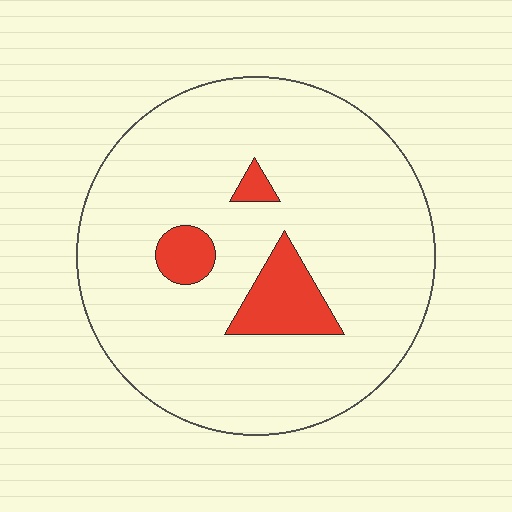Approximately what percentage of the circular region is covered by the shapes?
Approximately 10%.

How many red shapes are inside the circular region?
3.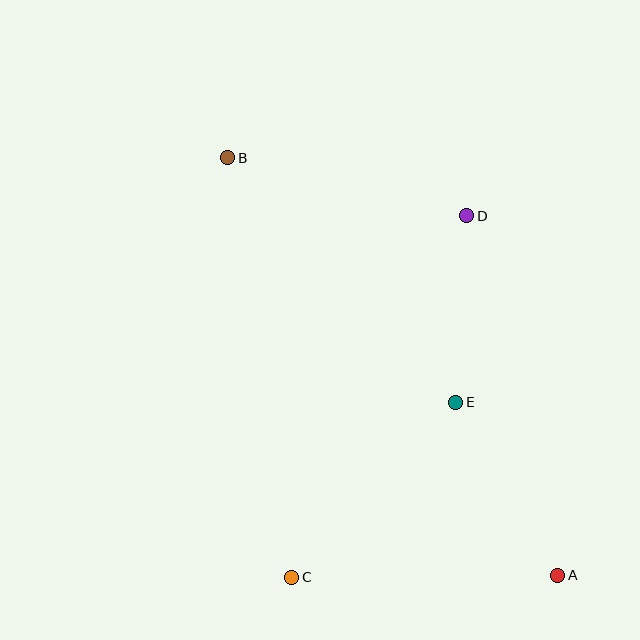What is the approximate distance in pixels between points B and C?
The distance between B and C is approximately 424 pixels.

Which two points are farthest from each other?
Points A and B are farthest from each other.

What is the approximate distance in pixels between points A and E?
The distance between A and E is approximately 201 pixels.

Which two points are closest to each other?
Points D and E are closest to each other.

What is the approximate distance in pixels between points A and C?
The distance between A and C is approximately 266 pixels.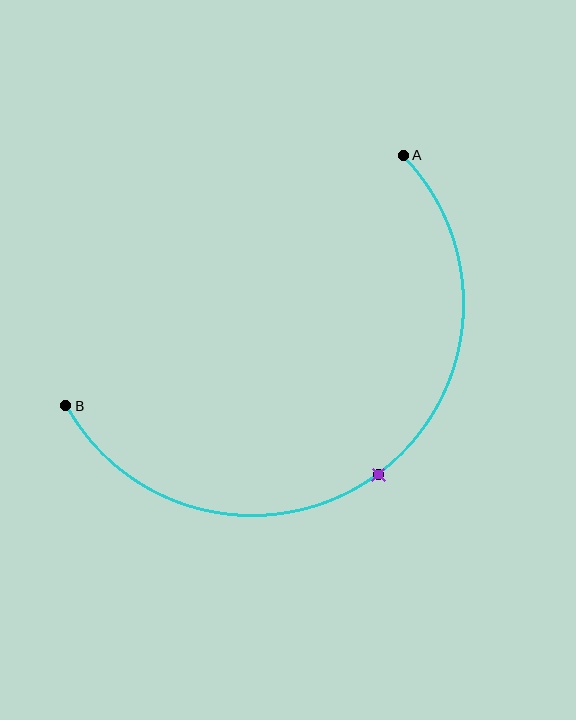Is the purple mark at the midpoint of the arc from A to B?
Yes. The purple mark lies on the arc at equal arc-length from both A and B — it is the arc midpoint.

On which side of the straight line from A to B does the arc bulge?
The arc bulges below and to the right of the straight line connecting A and B.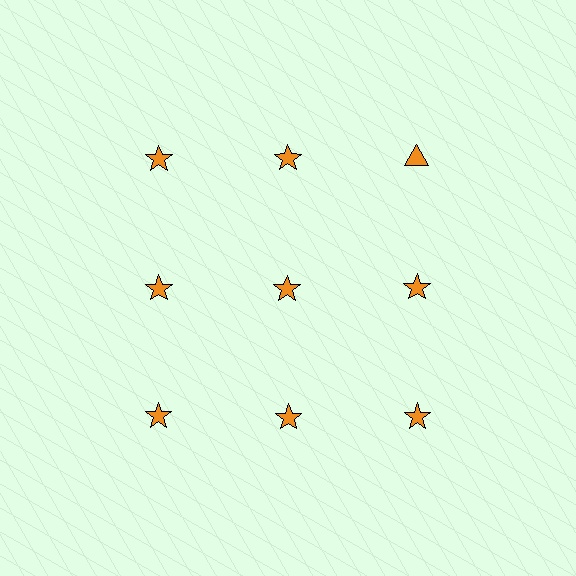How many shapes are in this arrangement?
There are 9 shapes arranged in a grid pattern.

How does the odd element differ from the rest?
It has a different shape: triangle instead of star.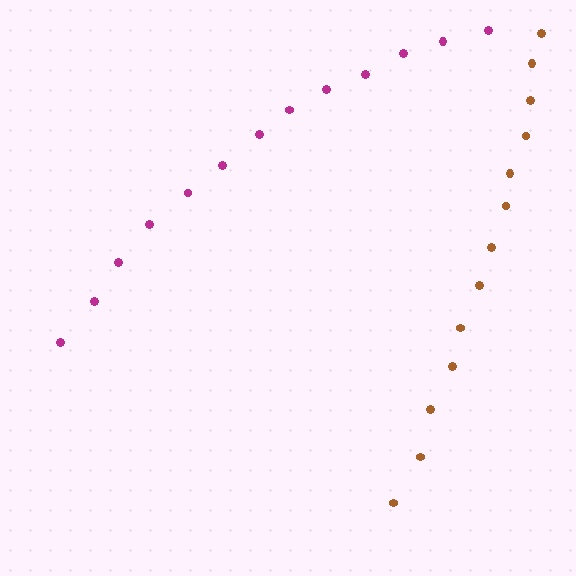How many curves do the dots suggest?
There are 2 distinct paths.